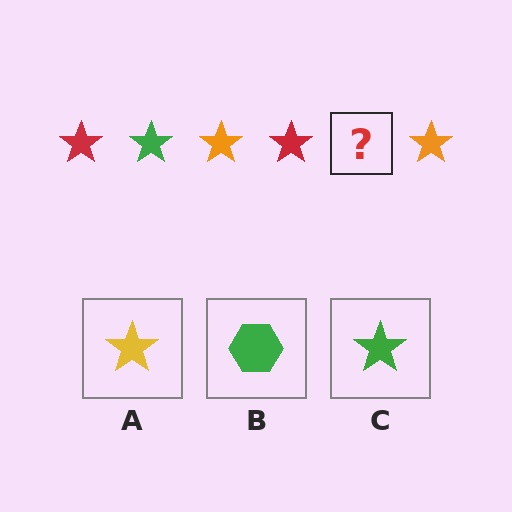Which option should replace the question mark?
Option C.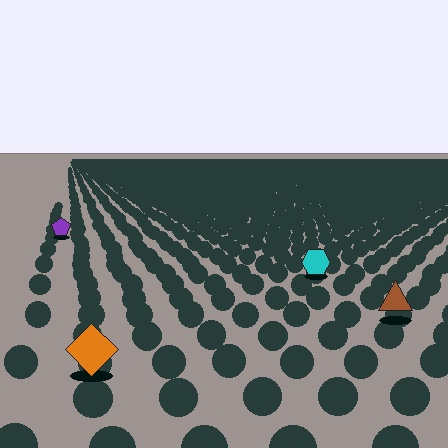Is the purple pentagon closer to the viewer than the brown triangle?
No. The brown triangle is closer — you can tell from the texture gradient: the ground texture is coarser near it.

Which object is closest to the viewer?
The orange diamond is closest. The texture marks near it are larger and more spread out.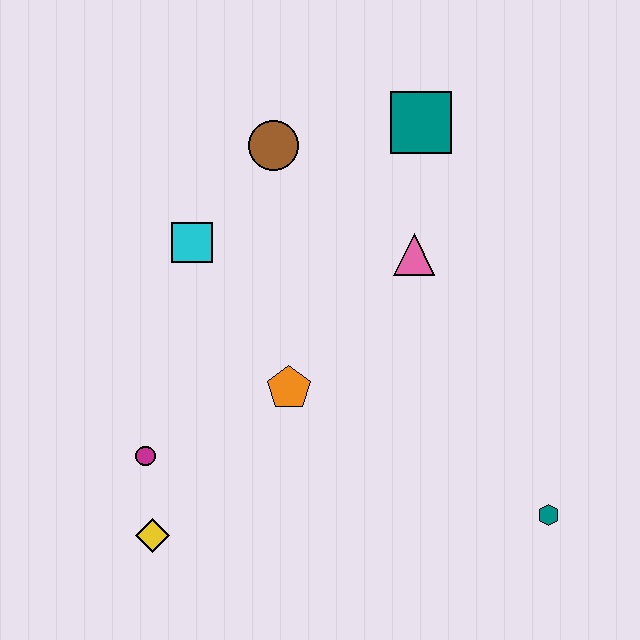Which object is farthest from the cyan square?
The teal hexagon is farthest from the cyan square.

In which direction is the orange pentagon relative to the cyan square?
The orange pentagon is below the cyan square.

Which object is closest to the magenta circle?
The yellow diamond is closest to the magenta circle.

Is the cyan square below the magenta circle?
No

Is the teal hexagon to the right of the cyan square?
Yes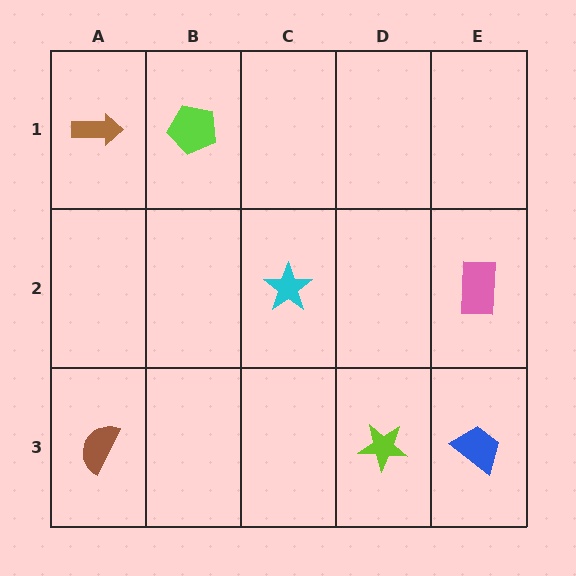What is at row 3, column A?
A brown semicircle.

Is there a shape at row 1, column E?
No, that cell is empty.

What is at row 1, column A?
A brown arrow.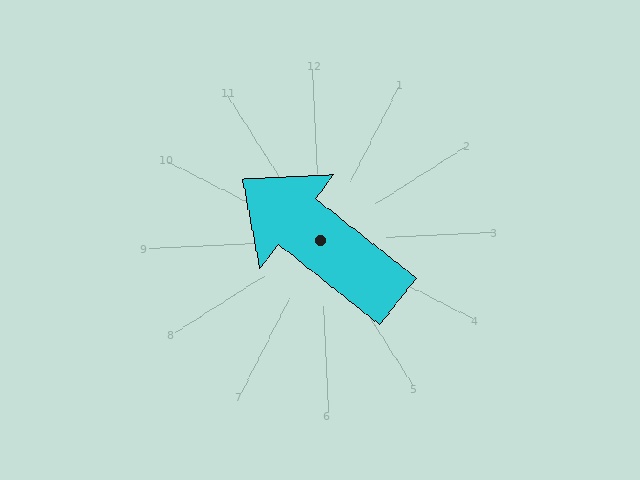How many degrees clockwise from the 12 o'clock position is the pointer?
Approximately 311 degrees.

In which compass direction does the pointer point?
Northwest.